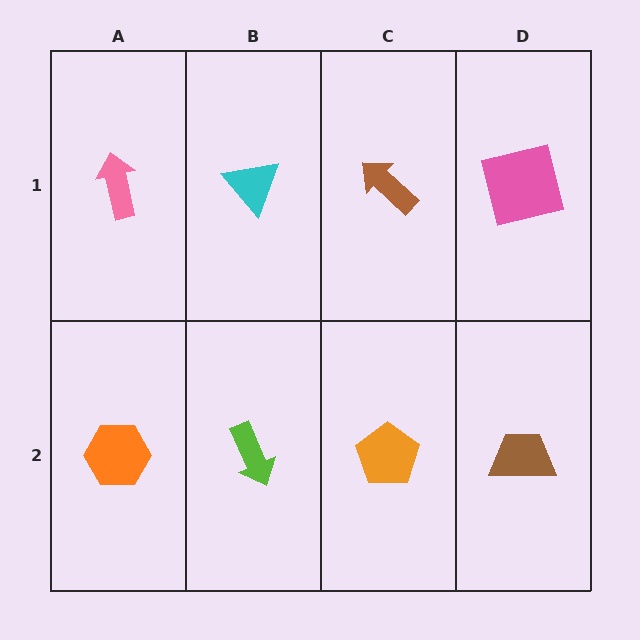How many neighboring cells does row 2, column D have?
2.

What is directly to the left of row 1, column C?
A cyan triangle.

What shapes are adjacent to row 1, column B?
A lime arrow (row 2, column B), a pink arrow (row 1, column A), a brown arrow (row 1, column C).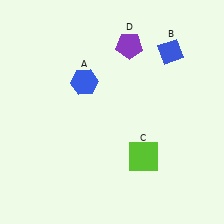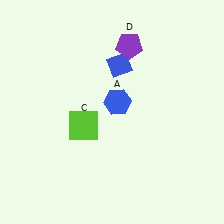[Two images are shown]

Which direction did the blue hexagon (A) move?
The blue hexagon (A) moved right.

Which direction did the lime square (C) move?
The lime square (C) moved left.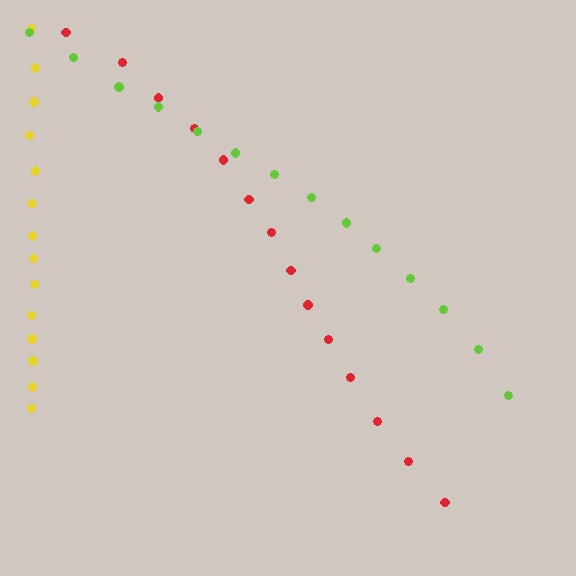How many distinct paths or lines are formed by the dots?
There are 3 distinct paths.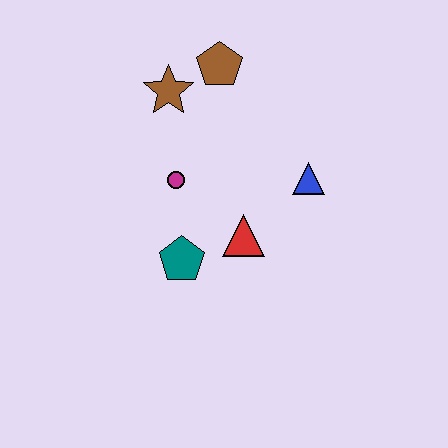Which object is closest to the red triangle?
The teal pentagon is closest to the red triangle.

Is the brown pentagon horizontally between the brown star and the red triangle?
Yes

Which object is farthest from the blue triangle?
The brown star is farthest from the blue triangle.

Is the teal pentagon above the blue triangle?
No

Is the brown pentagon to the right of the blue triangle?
No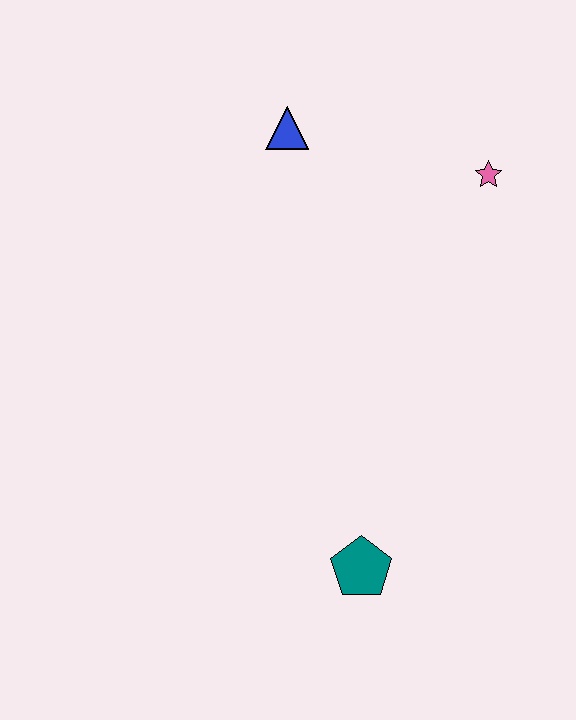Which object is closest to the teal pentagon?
The pink star is closest to the teal pentagon.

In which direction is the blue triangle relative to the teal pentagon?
The blue triangle is above the teal pentagon.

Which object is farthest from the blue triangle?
The teal pentagon is farthest from the blue triangle.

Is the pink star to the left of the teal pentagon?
No